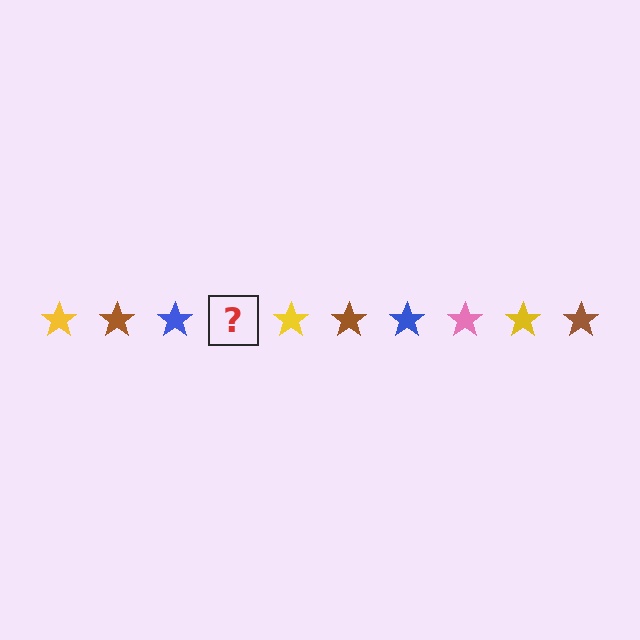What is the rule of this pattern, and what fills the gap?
The rule is that the pattern cycles through yellow, brown, blue, pink stars. The gap should be filled with a pink star.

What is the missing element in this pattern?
The missing element is a pink star.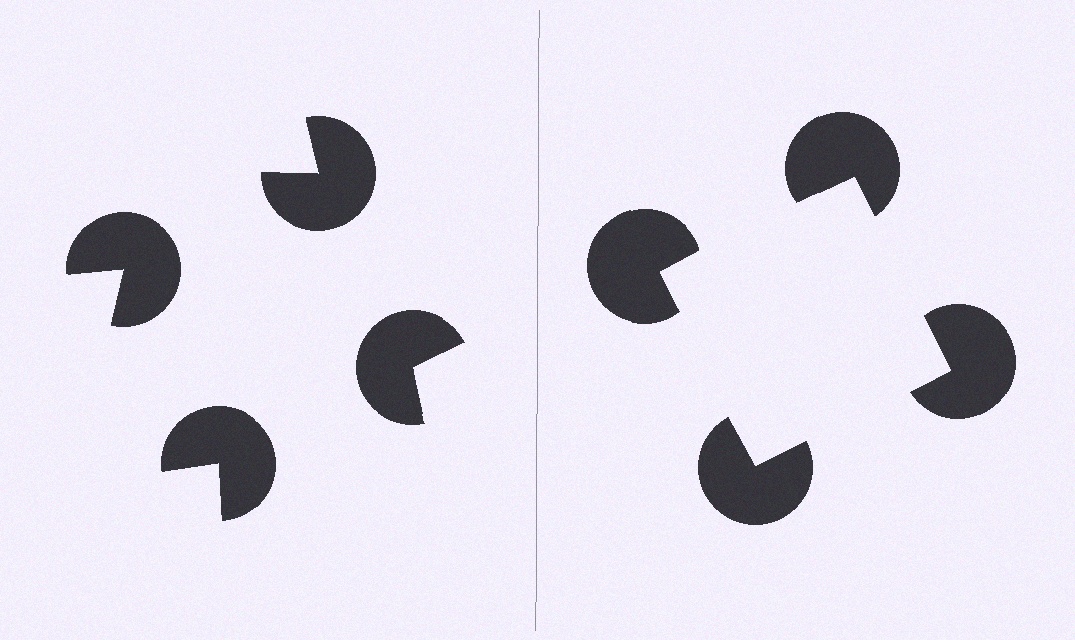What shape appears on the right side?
An illusory square.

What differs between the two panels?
The pac-man discs are positioned identically on both sides; only the wedge orientations differ. On the right they align to a square; on the left they are misaligned.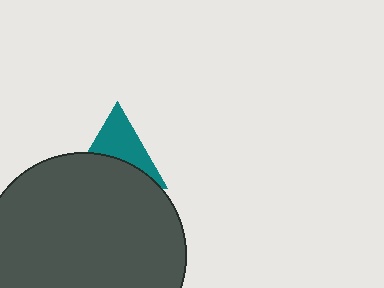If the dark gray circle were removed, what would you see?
You would see the complete teal triangle.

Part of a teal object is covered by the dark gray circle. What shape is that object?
It is a triangle.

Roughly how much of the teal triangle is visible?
About half of it is visible (roughly 49%).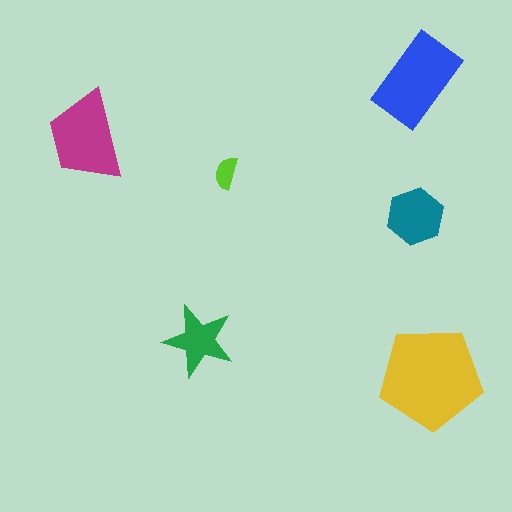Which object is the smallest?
The lime semicircle.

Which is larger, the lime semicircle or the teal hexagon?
The teal hexagon.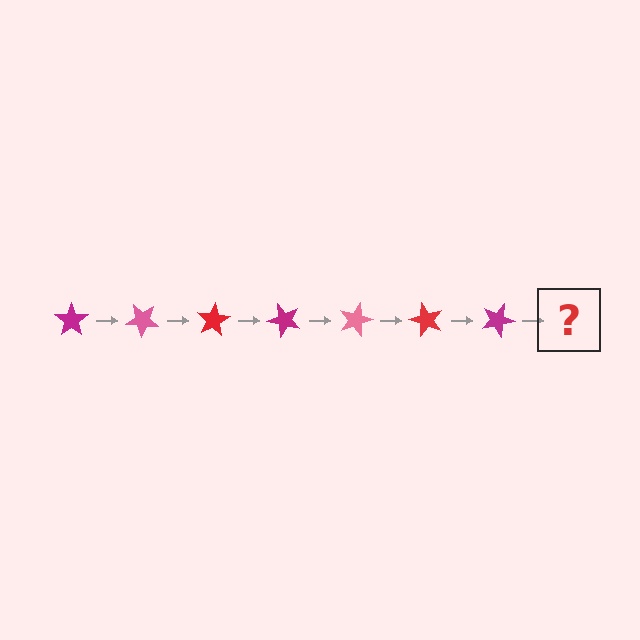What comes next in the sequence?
The next element should be a pink star, rotated 280 degrees from the start.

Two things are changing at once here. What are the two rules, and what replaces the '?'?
The two rules are that it rotates 40 degrees each step and the color cycles through magenta, pink, and red. The '?' should be a pink star, rotated 280 degrees from the start.